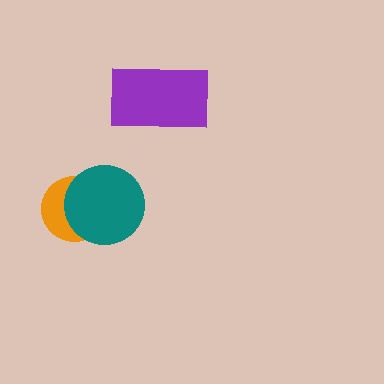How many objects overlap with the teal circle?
1 object overlaps with the teal circle.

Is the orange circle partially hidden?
Yes, it is partially covered by another shape.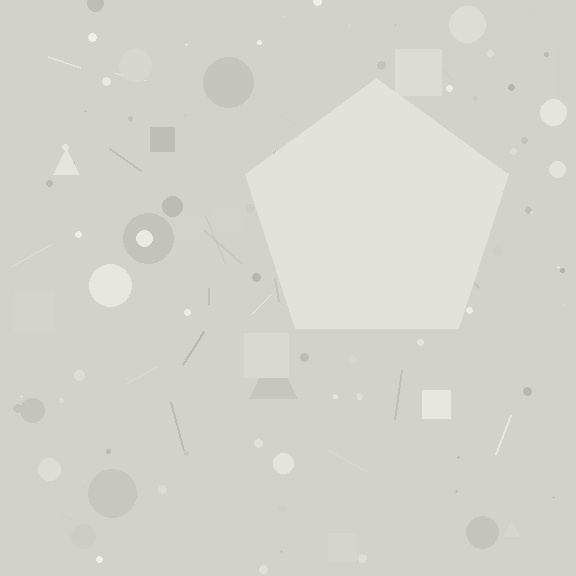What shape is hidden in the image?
A pentagon is hidden in the image.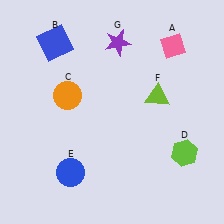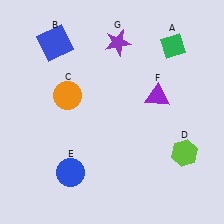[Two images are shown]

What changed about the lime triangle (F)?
In Image 1, F is lime. In Image 2, it changed to purple.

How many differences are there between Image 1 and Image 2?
There are 2 differences between the two images.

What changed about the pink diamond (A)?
In Image 1, A is pink. In Image 2, it changed to green.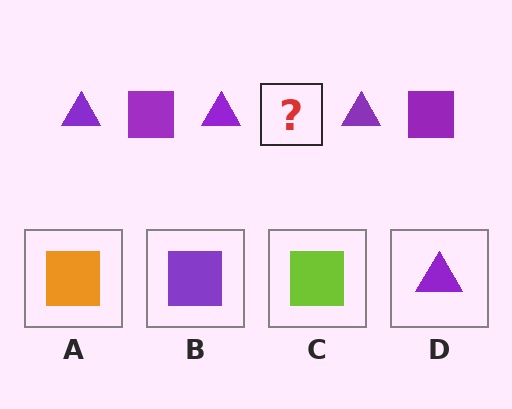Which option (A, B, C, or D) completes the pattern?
B.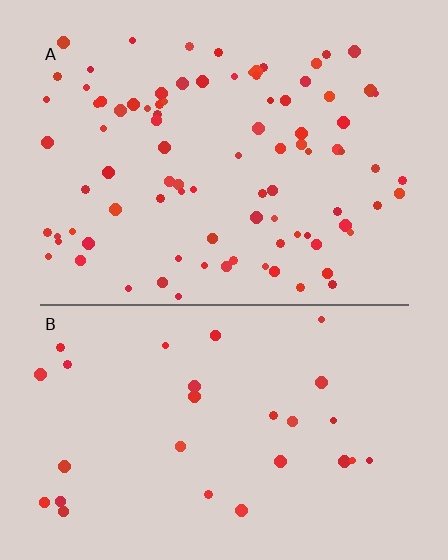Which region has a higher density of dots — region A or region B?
A (the top).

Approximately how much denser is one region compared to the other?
Approximately 3.1× — region A over region B.